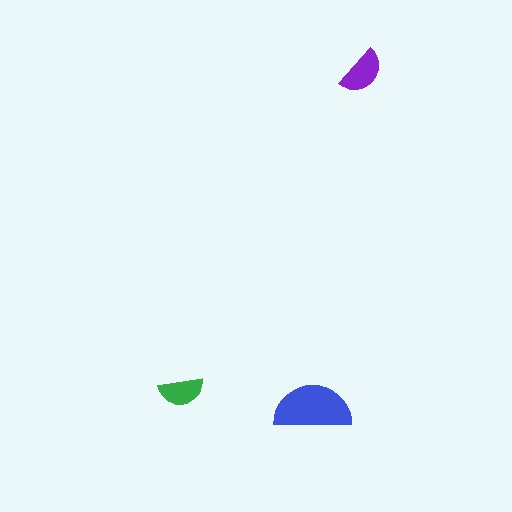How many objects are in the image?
There are 3 objects in the image.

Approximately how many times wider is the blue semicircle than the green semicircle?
About 1.5 times wider.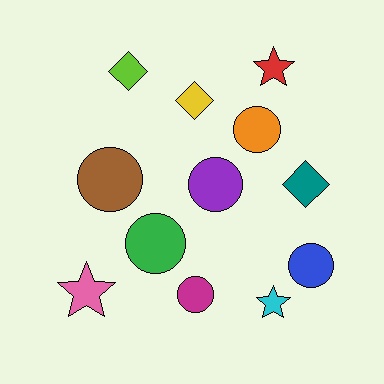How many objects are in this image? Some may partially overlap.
There are 12 objects.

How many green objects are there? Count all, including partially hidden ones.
There is 1 green object.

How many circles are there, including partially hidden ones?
There are 6 circles.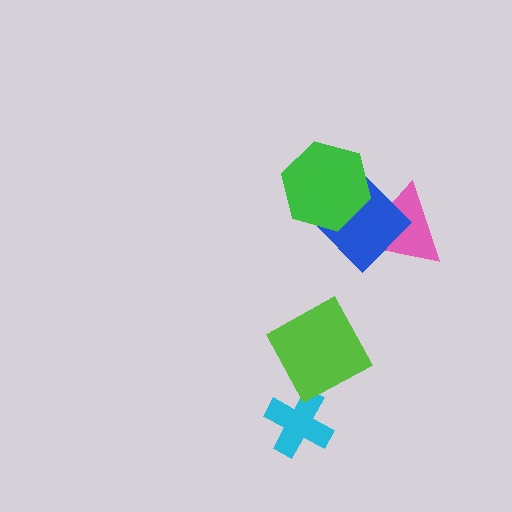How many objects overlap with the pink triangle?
1 object overlaps with the pink triangle.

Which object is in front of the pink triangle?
The blue diamond is in front of the pink triangle.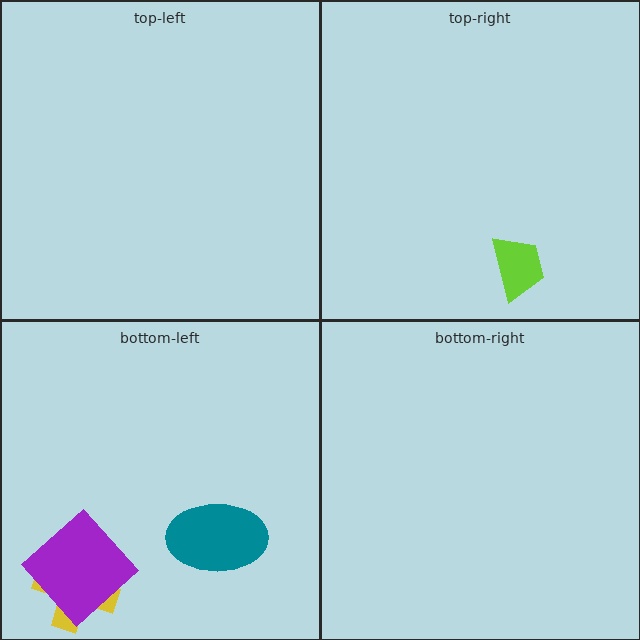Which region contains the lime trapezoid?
The top-right region.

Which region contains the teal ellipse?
The bottom-left region.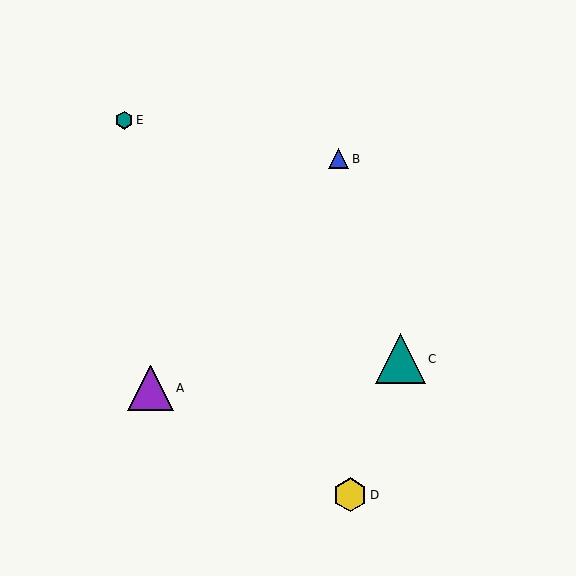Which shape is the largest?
The teal triangle (labeled C) is the largest.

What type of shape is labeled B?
Shape B is a blue triangle.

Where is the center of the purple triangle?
The center of the purple triangle is at (150, 388).